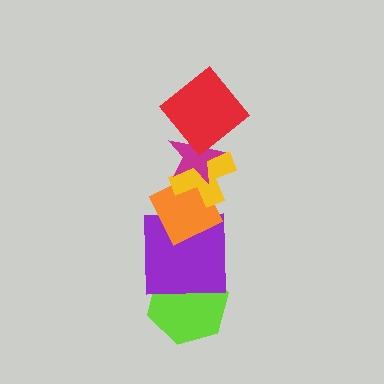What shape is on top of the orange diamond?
The yellow cross is on top of the orange diamond.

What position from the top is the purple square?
The purple square is 5th from the top.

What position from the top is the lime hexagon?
The lime hexagon is 6th from the top.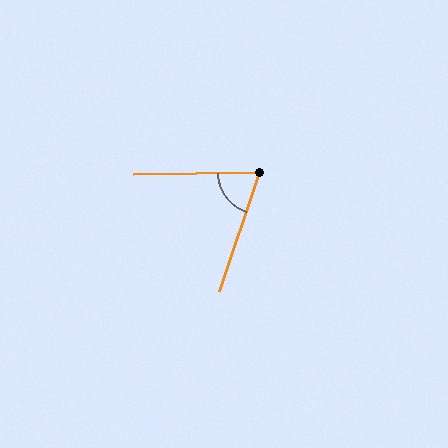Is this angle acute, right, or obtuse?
It is acute.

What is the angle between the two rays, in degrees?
Approximately 71 degrees.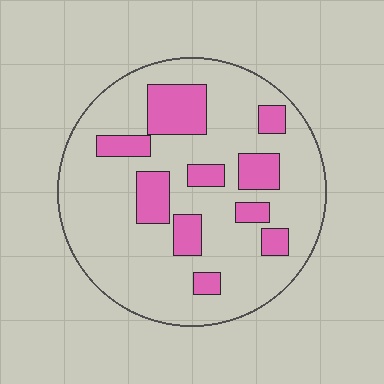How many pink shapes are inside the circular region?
10.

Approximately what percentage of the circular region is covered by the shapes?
Approximately 20%.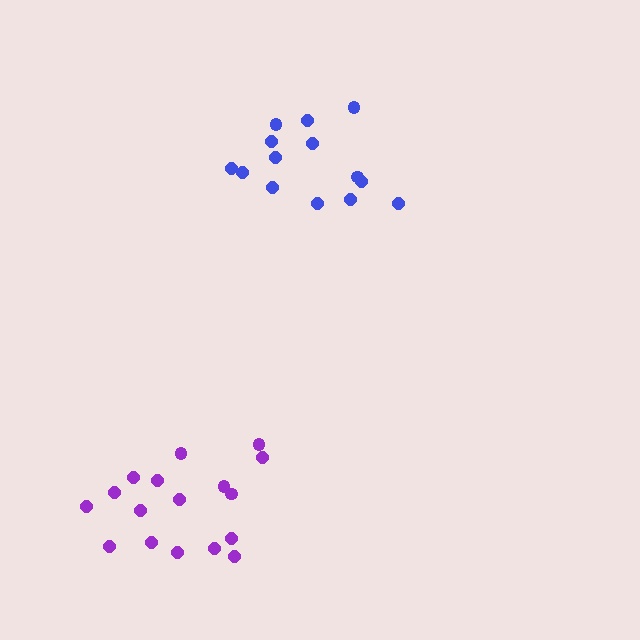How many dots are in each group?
Group 1: 17 dots, Group 2: 14 dots (31 total).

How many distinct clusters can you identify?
There are 2 distinct clusters.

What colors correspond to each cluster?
The clusters are colored: purple, blue.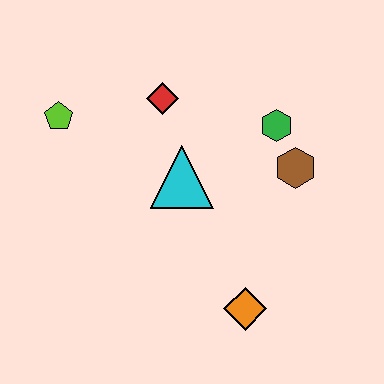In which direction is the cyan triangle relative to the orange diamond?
The cyan triangle is above the orange diamond.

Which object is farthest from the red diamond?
The orange diamond is farthest from the red diamond.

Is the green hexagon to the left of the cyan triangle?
No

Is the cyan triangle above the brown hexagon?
No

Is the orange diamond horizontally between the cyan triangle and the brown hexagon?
Yes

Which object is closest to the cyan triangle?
The red diamond is closest to the cyan triangle.